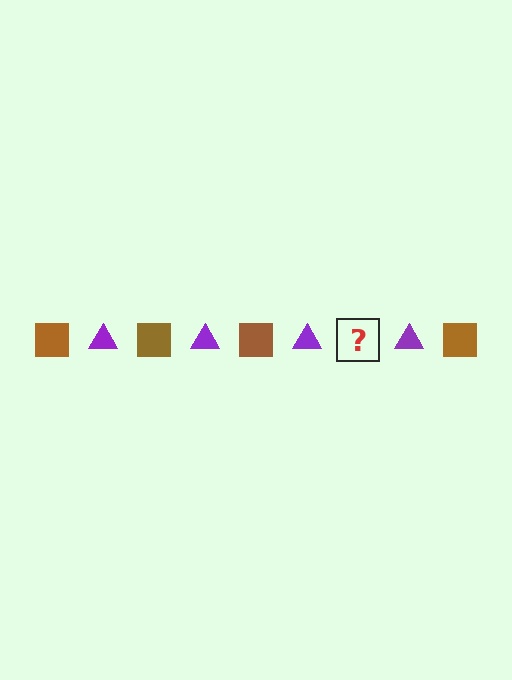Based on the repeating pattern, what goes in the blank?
The blank should be a brown square.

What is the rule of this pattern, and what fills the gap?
The rule is that the pattern alternates between brown square and purple triangle. The gap should be filled with a brown square.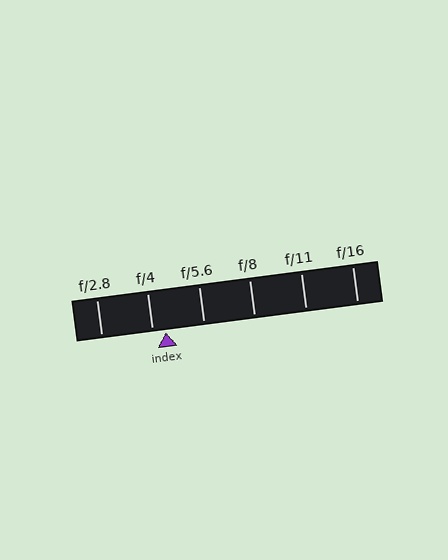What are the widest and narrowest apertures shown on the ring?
The widest aperture shown is f/2.8 and the narrowest is f/16.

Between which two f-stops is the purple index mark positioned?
The index mark is between f/4 and f/5.6.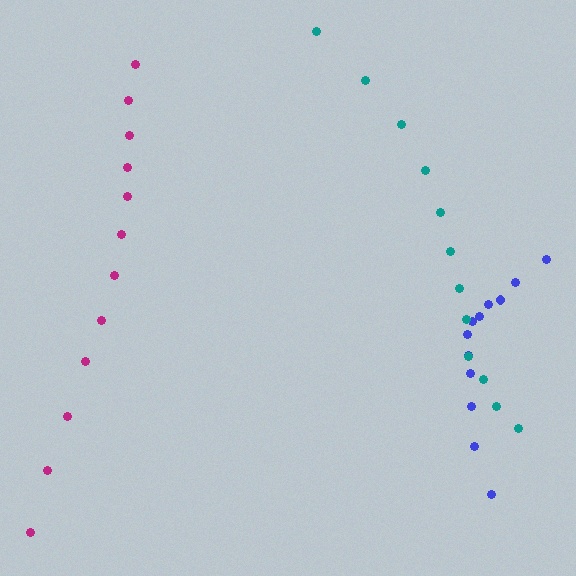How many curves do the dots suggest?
There are 3 distinct paths.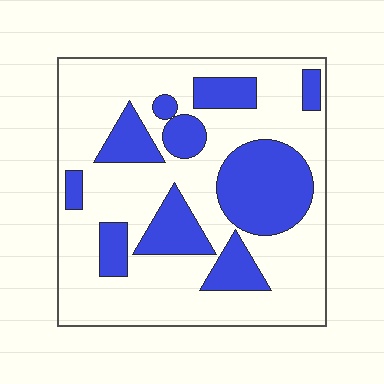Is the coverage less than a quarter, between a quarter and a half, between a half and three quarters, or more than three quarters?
Between a quarter and a half.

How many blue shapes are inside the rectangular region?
10.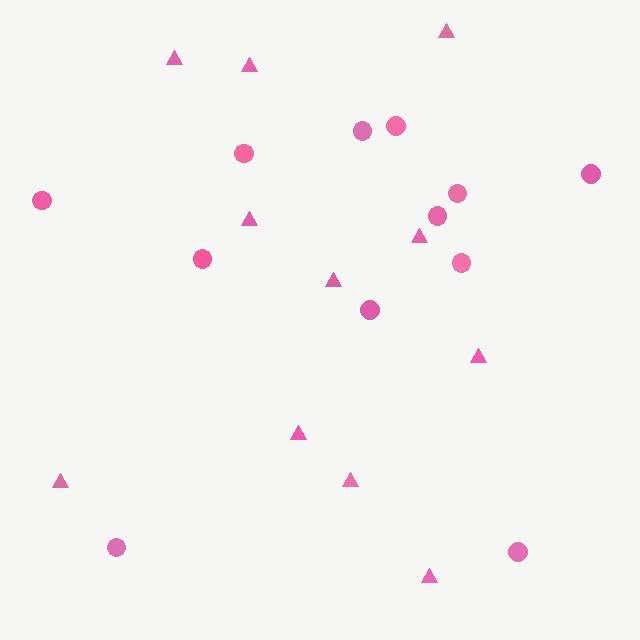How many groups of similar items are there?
There are 2 groups: one group of circles (12) and one group of triangles (11).